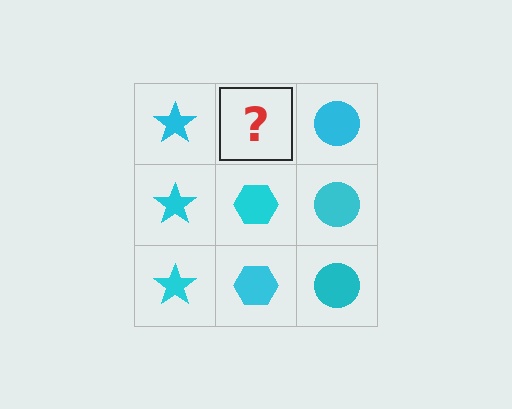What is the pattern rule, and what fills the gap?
The rule is that each column has a consistent shape. The gap should be filled with a cyan hexagon.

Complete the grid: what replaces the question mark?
The question mark should be replaced with a cyan hexagon.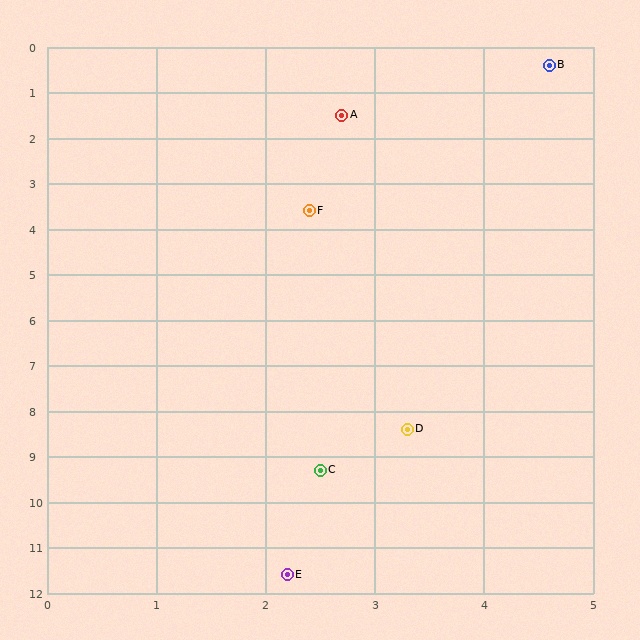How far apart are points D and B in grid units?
Points D and B are about 8.1 grid units apart.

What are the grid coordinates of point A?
Point A is at approximately (2.7, 1.5).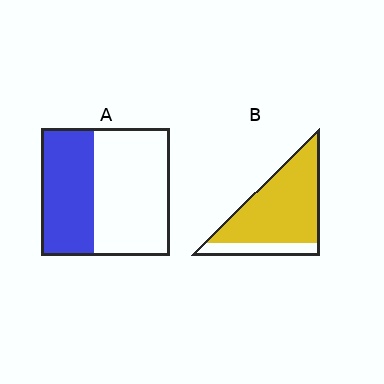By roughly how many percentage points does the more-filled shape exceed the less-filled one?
By roughly 40 percentage points (B over A).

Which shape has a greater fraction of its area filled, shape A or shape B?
Shape B.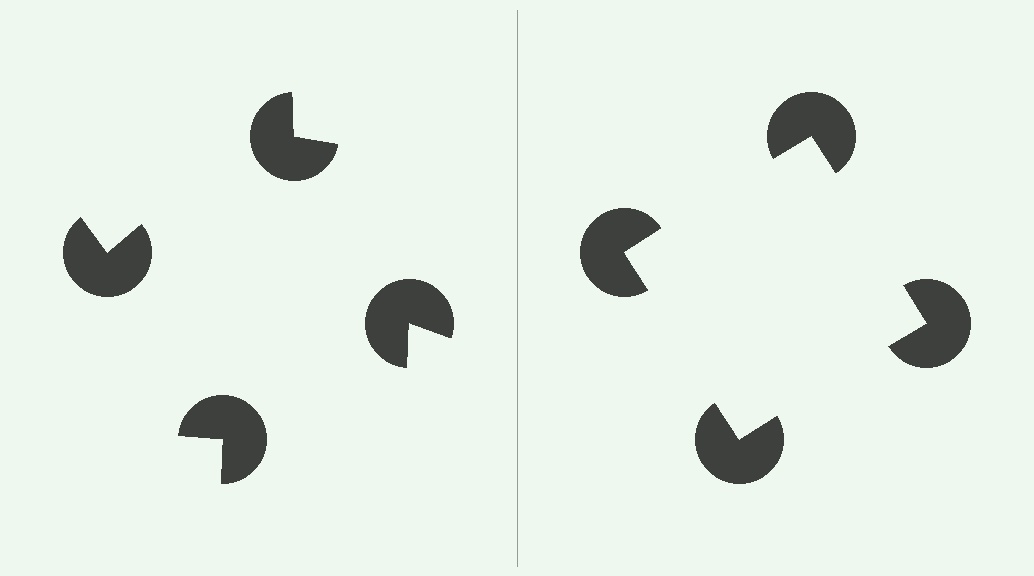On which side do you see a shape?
An illusory square appears on the right side. On the left side the wedge cuts are rotated, so no coherent shape forms.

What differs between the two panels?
The pac-man discs are positioned identically on both sides; only the wedge orientations differ. On the right they align to a square; on the left they are misaligned.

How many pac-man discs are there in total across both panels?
8 — 4 on each side.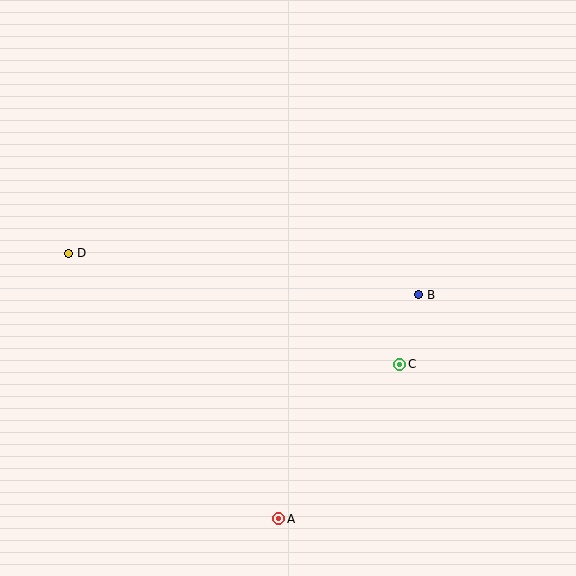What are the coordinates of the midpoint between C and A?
The midpoint between C and A is at (339, 441).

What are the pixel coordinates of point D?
Point D is at (69, 253).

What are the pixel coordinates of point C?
Point C is at (400, 364).